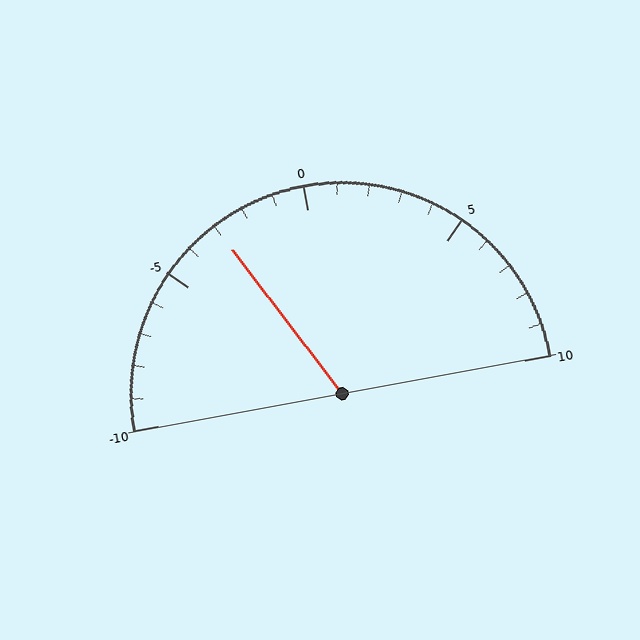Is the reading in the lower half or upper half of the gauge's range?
The reading is in the lower half of the range (-10 to 10).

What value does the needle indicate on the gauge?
The needle indicates approximately -3.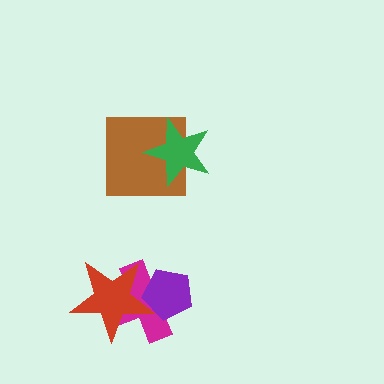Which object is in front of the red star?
The purple pentagon is in front of the red star.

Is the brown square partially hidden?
Yes, it is partially covered by another shape.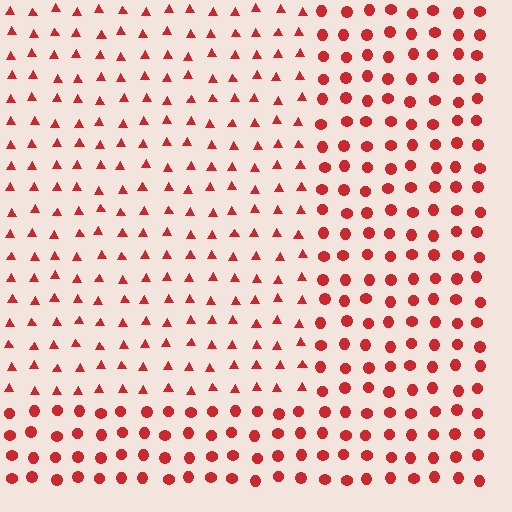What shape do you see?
I see a rectangle.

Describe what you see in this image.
The image is filled with small red elements arranged in a uniform grid. A rectangle-shaped region contains triangles, while the surrounding area contains circles. The boundary is defined purely by the change in element shape.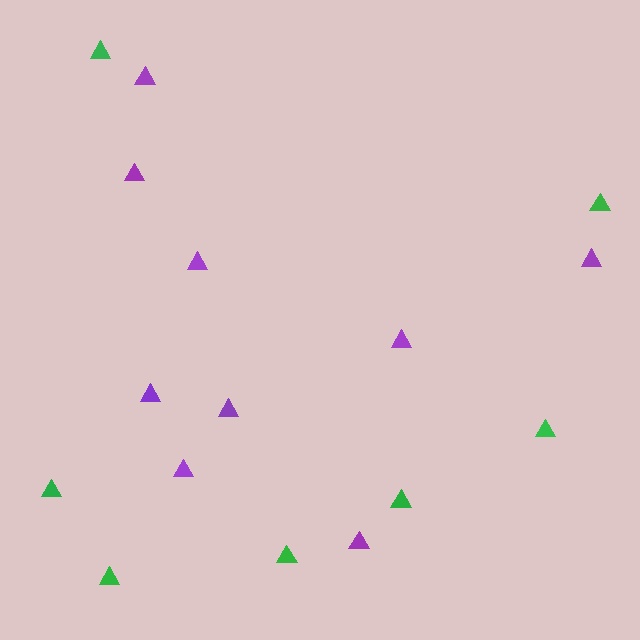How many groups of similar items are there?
There are 2 groups: one group of purple triangles (9) and one group of green triangles (7).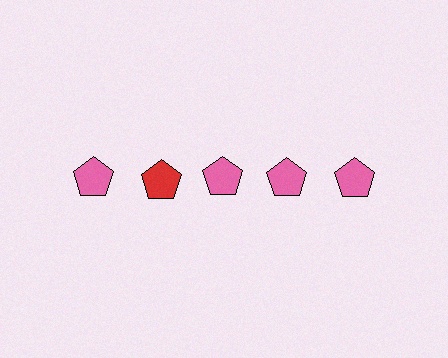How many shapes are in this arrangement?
There are 5 shapes arranged in a grid pattern.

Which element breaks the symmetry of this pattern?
The red pentagon in the top row, second from left column breaks the symmetry. All other shapes are pink pentagons.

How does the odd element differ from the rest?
It has a different color: red instead of pink.